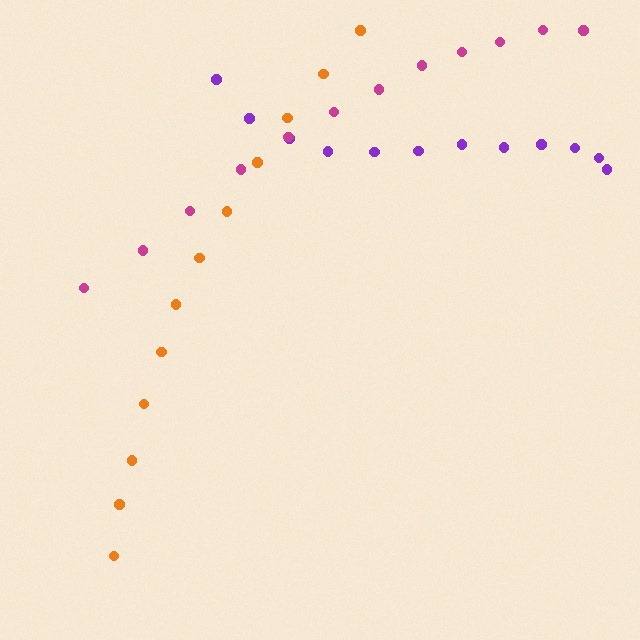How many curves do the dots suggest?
There are 3 distinct paths.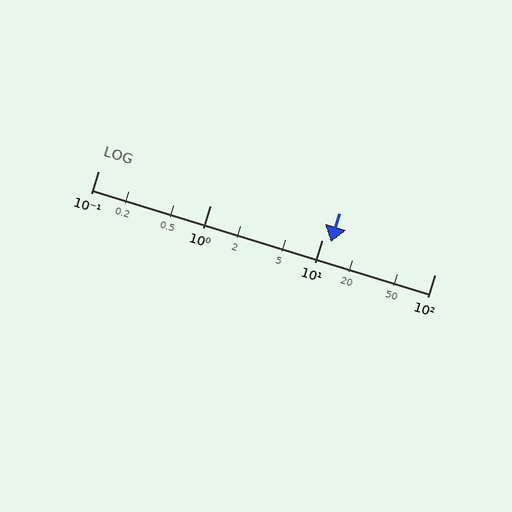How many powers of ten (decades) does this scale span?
The scale spans 3 decades, from 0.1 to 100.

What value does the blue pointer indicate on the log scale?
The pointer indicates approximately 12.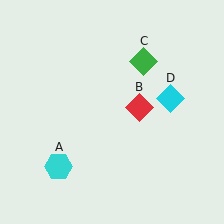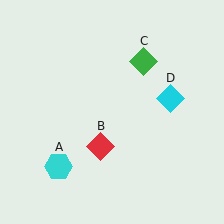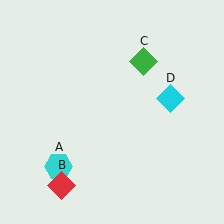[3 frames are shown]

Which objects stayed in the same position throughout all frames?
Cyan hexagon (object A) and green diamond (object C) and cyan diamond (object D) remained stationary.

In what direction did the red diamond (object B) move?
The red diamond (object B) moved down and to the left.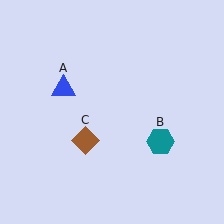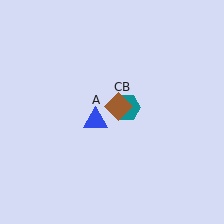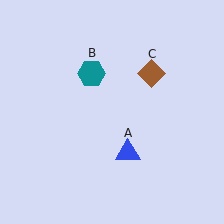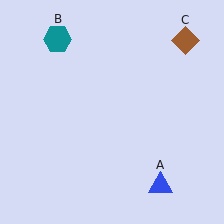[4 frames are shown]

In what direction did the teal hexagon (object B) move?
The teal hexagon (object B) moved up and to the left.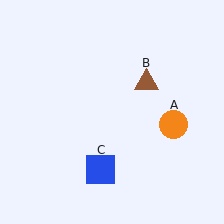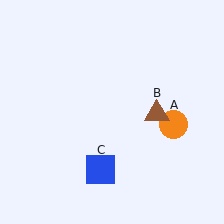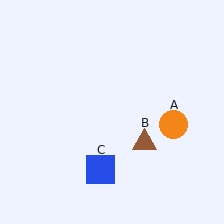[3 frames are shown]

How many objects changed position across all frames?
1 object changed position: brown triangle (object B).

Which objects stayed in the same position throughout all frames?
Orange circle (object A) and blue square (object C) remained stationary.